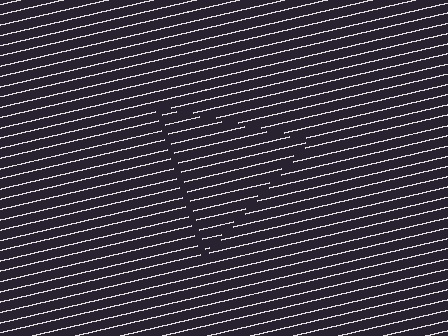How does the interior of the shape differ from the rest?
The interior of the shape contains the same grating, shifted by half a period — the contour is defined by the phase discontinuity where line-ends from the inner and outer gratings abut.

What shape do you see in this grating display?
An illusory triangle. The interior of the shape contains the same grating, shifted by half a period — the contour is defined by the phase discontinuity where line-ends from the inner and outer gratings abut.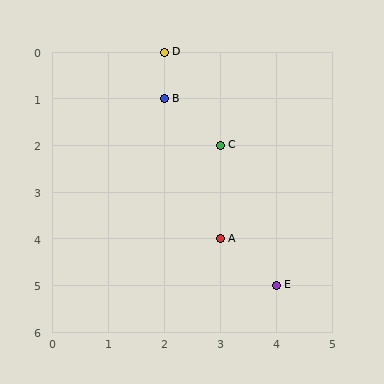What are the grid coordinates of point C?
Point C is at grid coordinates (3, 2).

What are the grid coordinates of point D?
Point D is at grid coordinates (2, 0).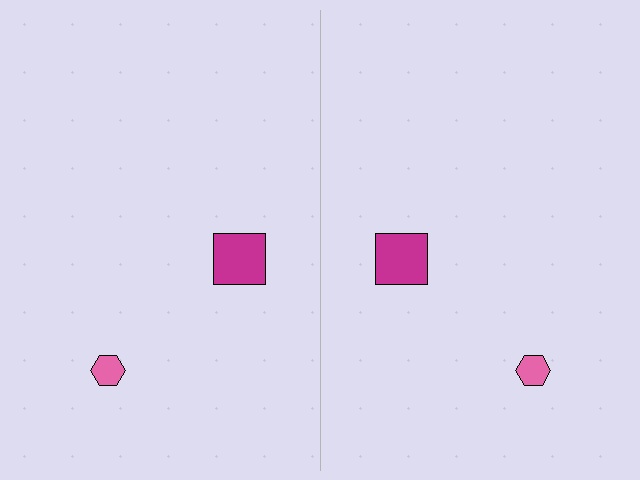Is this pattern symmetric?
Yes, this pattern has bilateral (reflection) symmetry.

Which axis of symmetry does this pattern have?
The pattern has a vertical axis of symmetry running through the center of the image.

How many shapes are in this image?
There are 4 shapes in this image.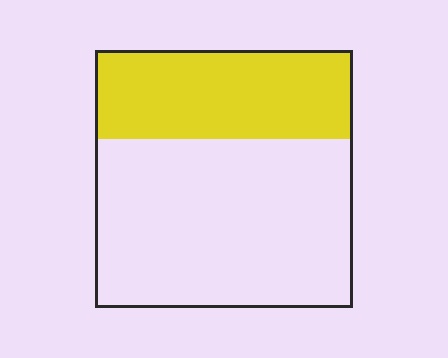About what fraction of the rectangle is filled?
About one third (1/3).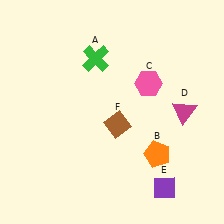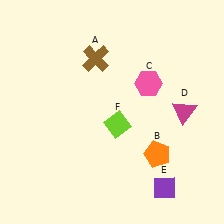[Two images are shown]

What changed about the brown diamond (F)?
In Image 1, F is brown. In Image 2, it changed to lime.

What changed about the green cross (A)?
In Image 1, A is green. In Image 2, it changed to brown.